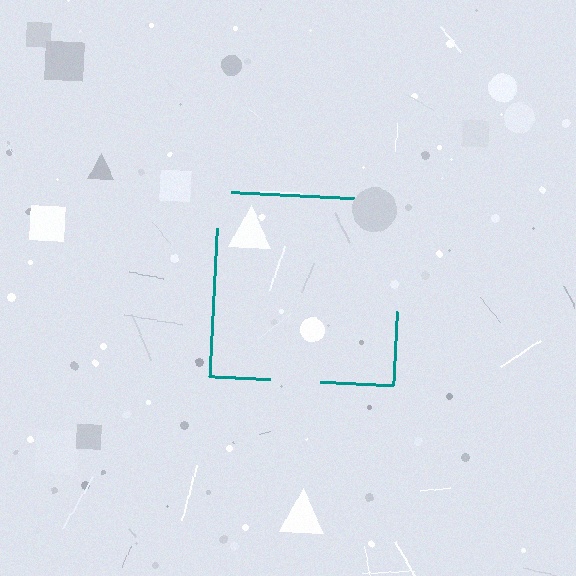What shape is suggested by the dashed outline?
The dashed outline suggests a square.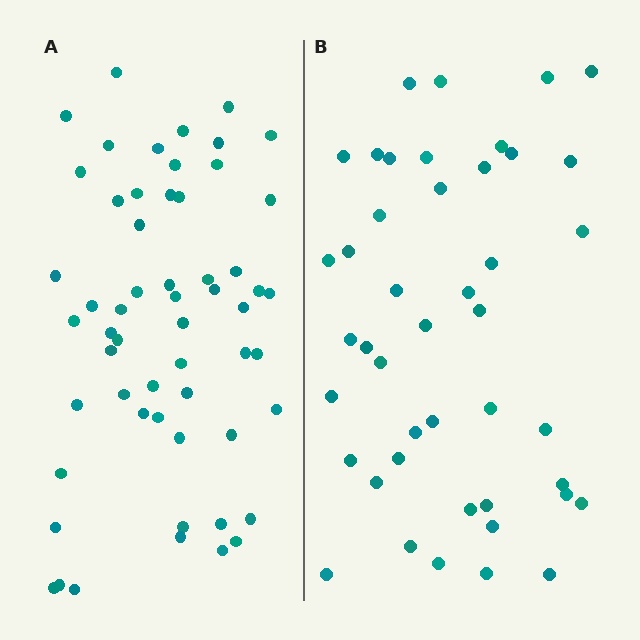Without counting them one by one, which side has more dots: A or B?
Region A (the left region) has more dots.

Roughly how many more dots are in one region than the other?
Region A has approximately 15 more dots than region B.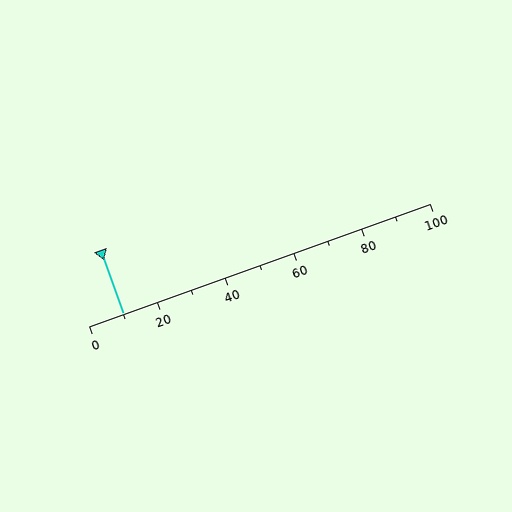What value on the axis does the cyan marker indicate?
The marker indicates approximately 10.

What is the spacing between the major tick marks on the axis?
The major ticks are spaced 20 apart.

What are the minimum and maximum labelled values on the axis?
The axis runs from 0 to 100.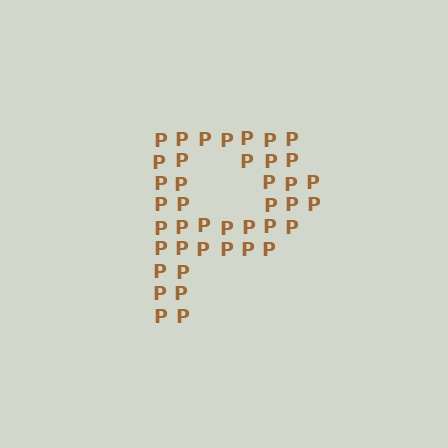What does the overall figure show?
The overall figure shows the letter P.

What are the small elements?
The small elements are letter P's.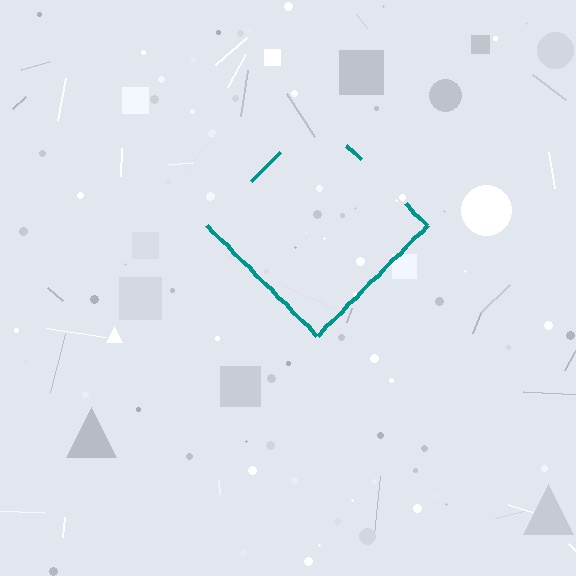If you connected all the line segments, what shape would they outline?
They would outline a diamond.